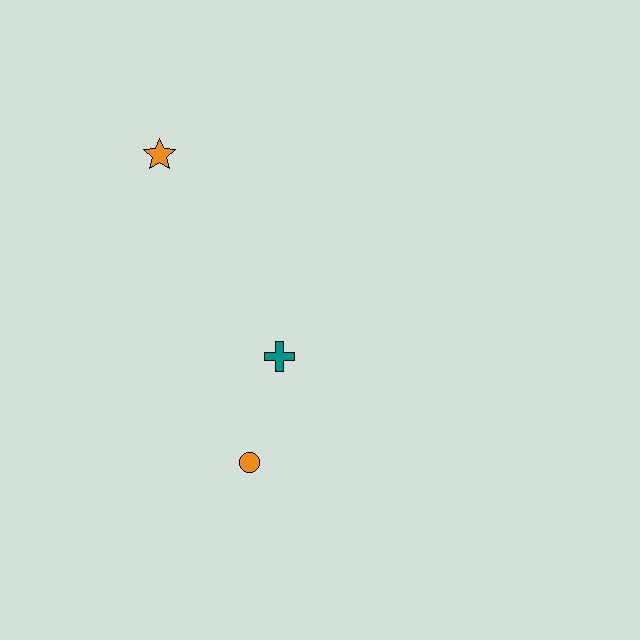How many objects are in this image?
There are 3 objects.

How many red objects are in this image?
There are no red objects.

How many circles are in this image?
There is 1 circle.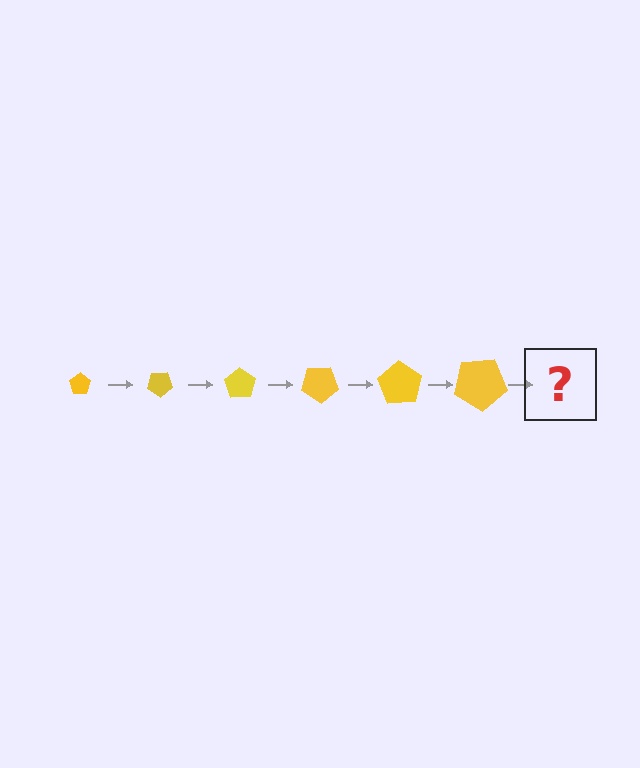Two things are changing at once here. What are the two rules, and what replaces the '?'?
The two rules are that the pentagon grows larger each step and it rotates 35 degrees each step. The '?' should be a pentagon, larger than the previous one and rotated 210 degrees from the start.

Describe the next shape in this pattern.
It should be a pentagon, larger than the previous one and rotated 210 degrees from the start.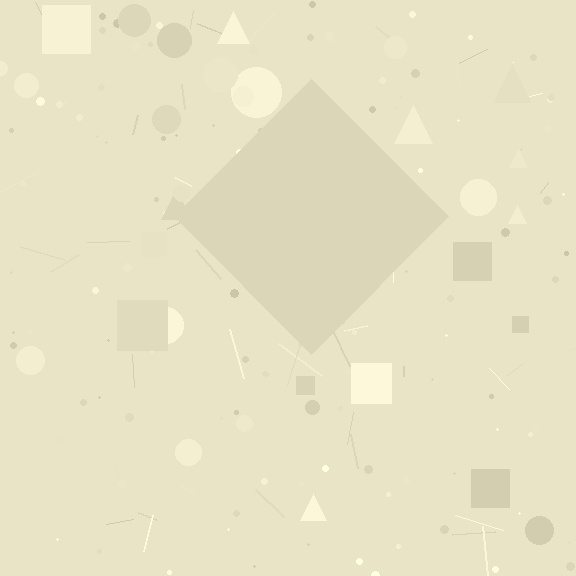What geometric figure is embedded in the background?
A diamond is embedded in the background.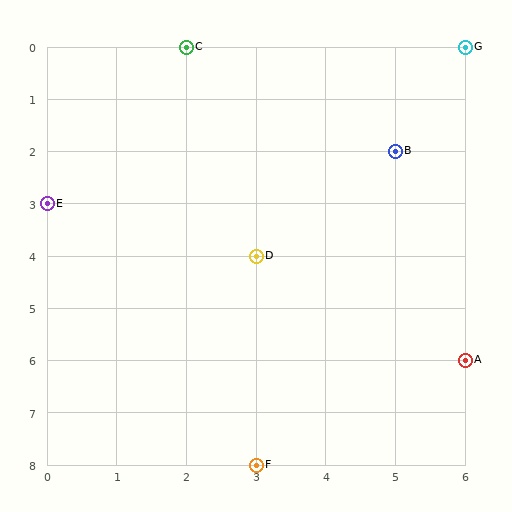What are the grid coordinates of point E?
Point E is at grid coordinates (0, 3).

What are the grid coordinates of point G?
Point G is at grid coordinates (6, 0).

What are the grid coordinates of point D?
Point D is at grid coordinates (3, 4).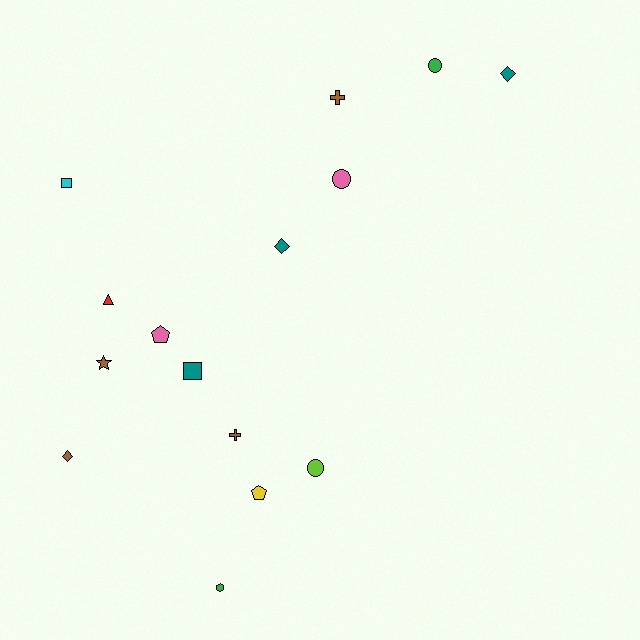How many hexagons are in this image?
There is 1 hexagon.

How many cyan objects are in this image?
There is 1 cyan object.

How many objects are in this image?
There are 15 objects.